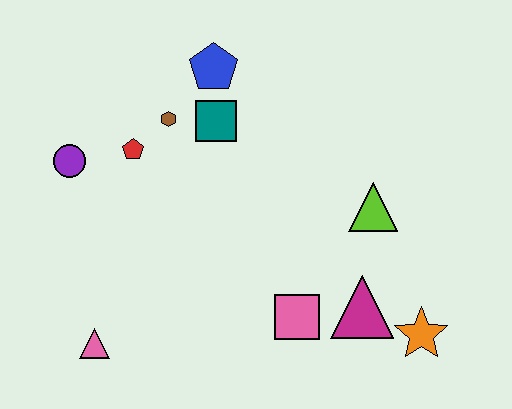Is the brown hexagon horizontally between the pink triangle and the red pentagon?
No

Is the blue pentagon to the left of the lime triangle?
Yes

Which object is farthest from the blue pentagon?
The orange star is farthest from the blue pentagon.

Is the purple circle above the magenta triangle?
Yes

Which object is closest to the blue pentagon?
The teal square is closest to the blue pentagon.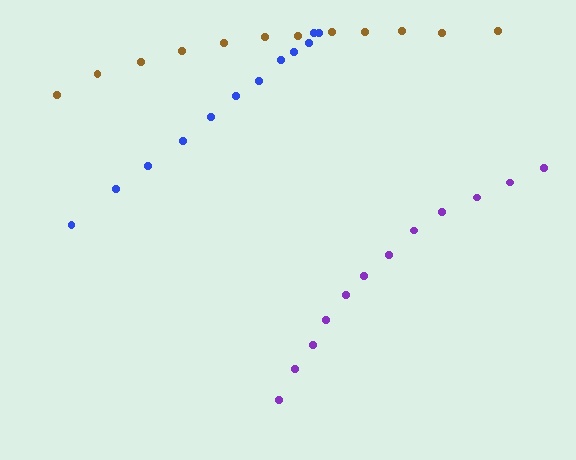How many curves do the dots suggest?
There are 3 distinct paths.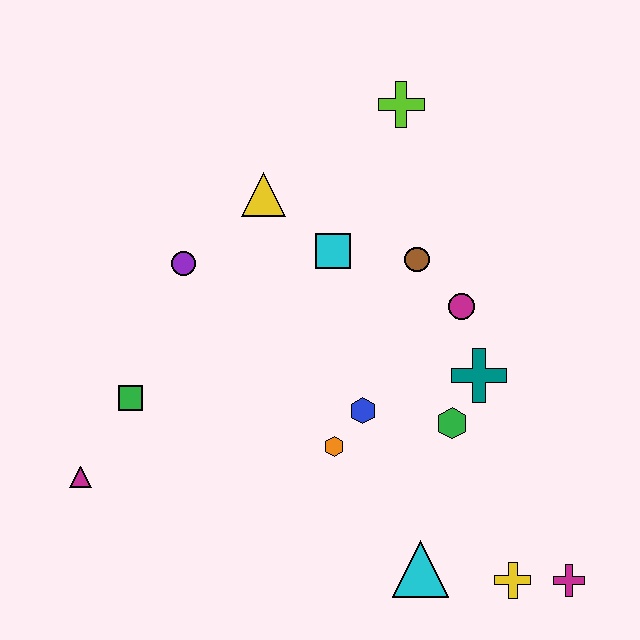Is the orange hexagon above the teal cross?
No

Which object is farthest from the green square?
The magenta cross is farthest from the green square.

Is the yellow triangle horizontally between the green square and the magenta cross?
Yes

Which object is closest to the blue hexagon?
The orange hexagon is closest to the blue hexagon.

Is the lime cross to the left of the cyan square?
No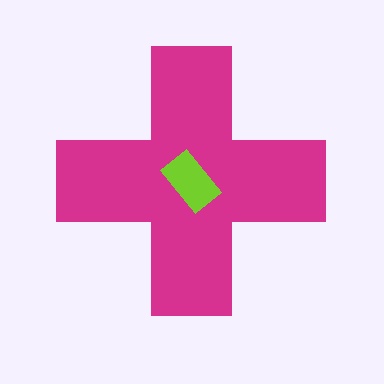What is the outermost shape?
The magenta cross.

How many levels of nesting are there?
2.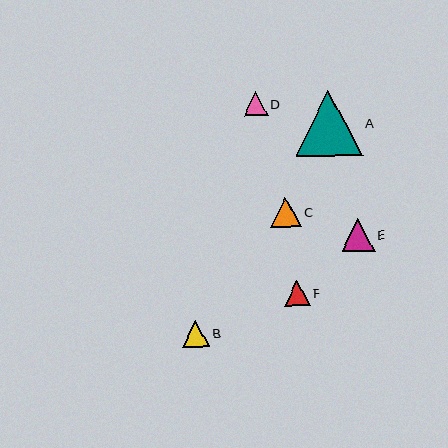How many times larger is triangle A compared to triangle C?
Triangle A is approximately 2.2 times the size of triangle C.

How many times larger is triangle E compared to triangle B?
Triangle E is approximately 1.2 times the size of triangle B.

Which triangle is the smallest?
Triangle D is the smallest with a size of approximately 24 pixels.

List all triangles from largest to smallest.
From largest to smallest: A, E, C, B, F, D.